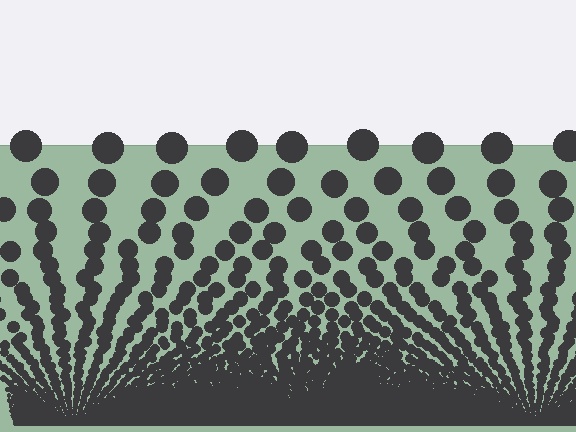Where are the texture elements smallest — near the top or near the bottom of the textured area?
Near the bottom.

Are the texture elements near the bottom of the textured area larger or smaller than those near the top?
Smaller. The gradient is inverted — elements near the bottom are smaller and denser.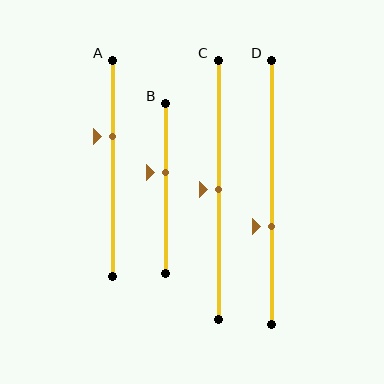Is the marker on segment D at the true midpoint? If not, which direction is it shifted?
No, the marker on segment D is shifted downward by about 13% of the segment length.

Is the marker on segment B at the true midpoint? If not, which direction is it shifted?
No, the marker on segment B is shifted upward by about 9% of the segment length.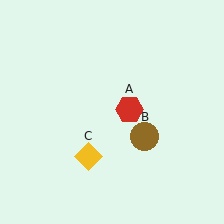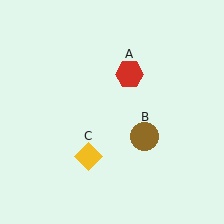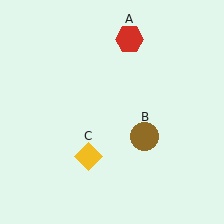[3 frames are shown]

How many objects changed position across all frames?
1 object changed position: red hexagon (object A).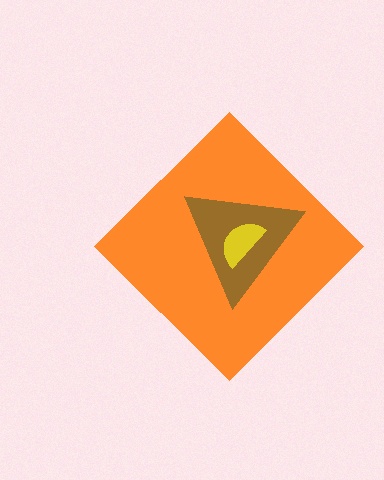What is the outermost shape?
The orange diamond.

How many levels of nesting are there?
3.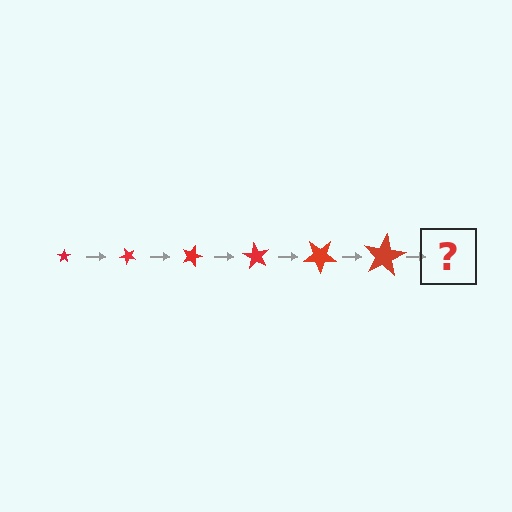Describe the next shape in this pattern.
It should be a star, larger than the previous one and rotated 270 degrees from the start.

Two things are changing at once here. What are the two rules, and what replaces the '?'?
The two rules are that the star grows larger each step and it rotates 45 degrees each step. The '?' should be a star, larger than the previous one and rotated 270 degrees from the start.